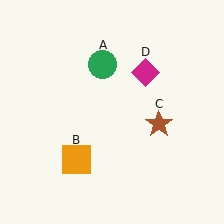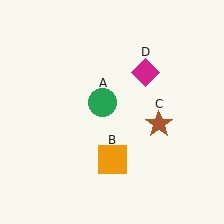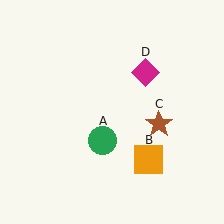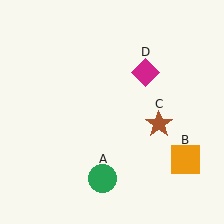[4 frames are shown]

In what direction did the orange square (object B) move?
The orange square (object B) moved right.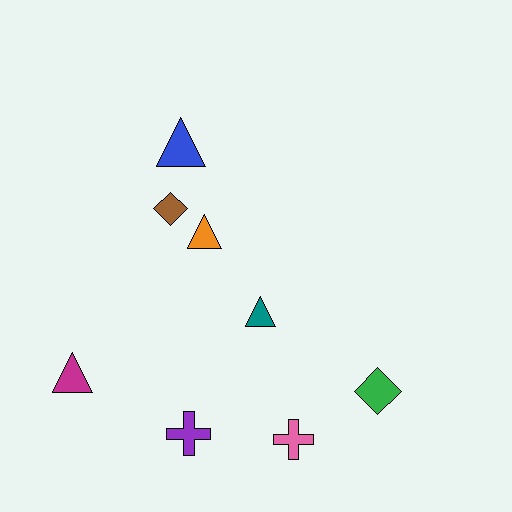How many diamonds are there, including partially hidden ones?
There are 2 diamonds.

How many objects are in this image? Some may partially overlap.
There are 8 objects.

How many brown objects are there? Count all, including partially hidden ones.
There is 1 brown object.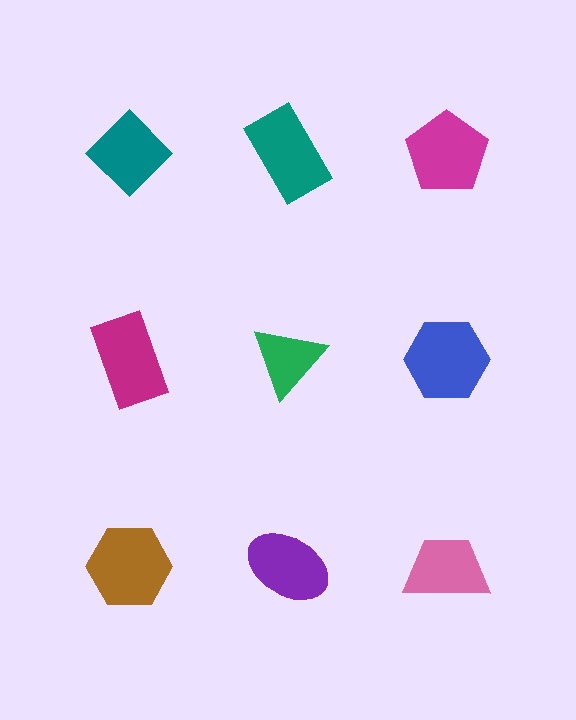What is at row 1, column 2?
A teal rectangle.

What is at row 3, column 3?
A pink trapezoid.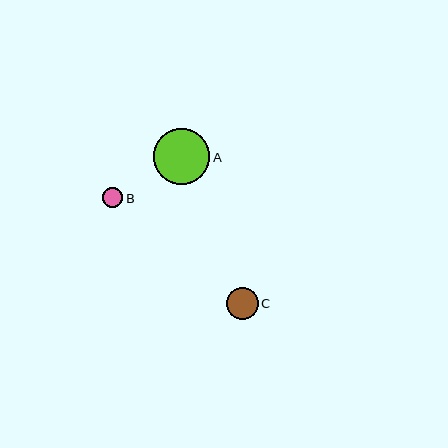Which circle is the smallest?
Circle B is the smallest with a size of approximately 20 pixels.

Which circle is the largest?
Circle A is the largest with a size of approximately 56 pixels.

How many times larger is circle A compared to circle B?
Circle A is approximately 2.8 times the size of circle B.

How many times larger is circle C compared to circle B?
Circle C is approximately 1.6 times the size of circle B.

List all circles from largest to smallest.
From largest to smallest: A, C, B.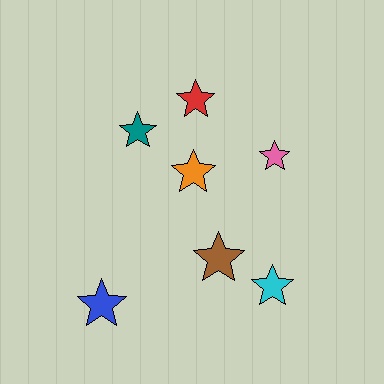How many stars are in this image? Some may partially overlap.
There are 7 stars.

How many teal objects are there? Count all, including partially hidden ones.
There is 1 teal object.